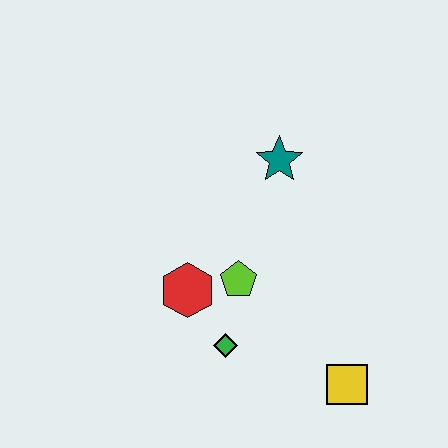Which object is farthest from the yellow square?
The teal star is farthest from the yellow square.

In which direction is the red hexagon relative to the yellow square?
The red hexagon is to the left of the yellow square.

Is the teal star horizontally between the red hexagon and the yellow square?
Yes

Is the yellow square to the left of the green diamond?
No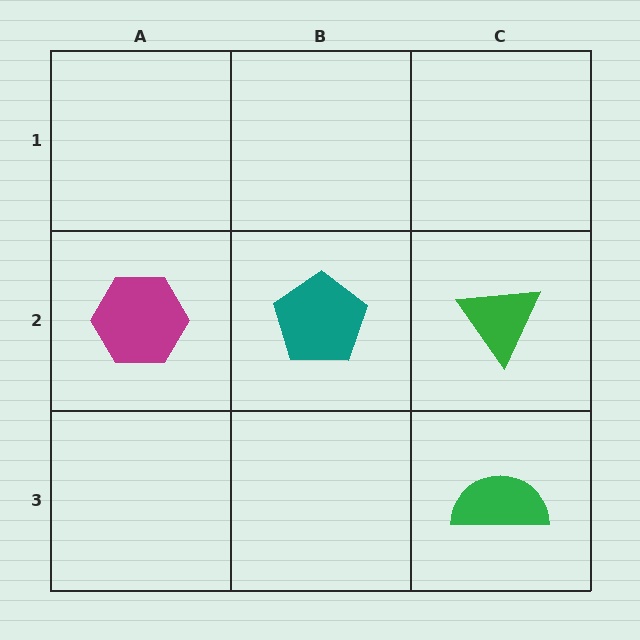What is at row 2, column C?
A green triangle.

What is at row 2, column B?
A teal pentagon.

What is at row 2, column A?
A magenta hexagon.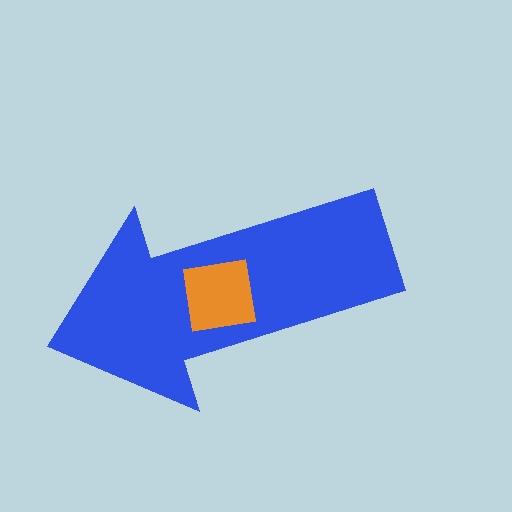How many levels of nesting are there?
2.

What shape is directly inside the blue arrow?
The orange square.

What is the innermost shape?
The orange square.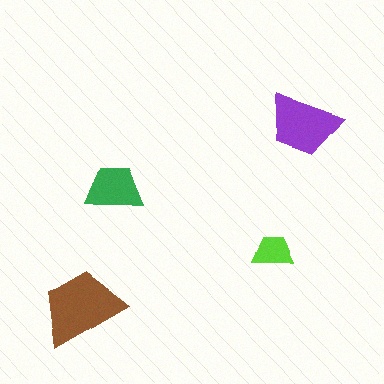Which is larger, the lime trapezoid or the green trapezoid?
The green one.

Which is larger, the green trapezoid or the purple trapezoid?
The purple one.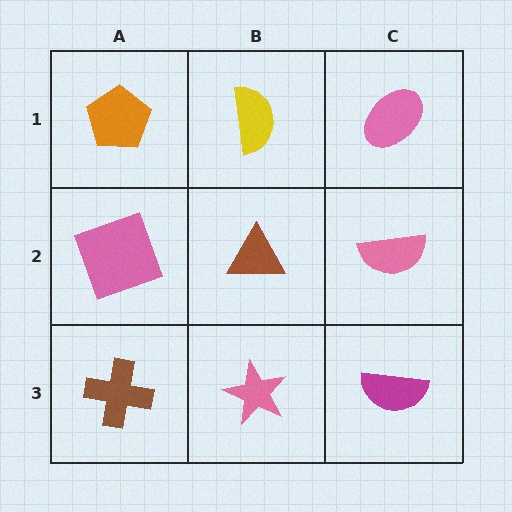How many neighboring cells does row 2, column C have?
3.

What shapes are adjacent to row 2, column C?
A pink ellipse (row 1, column C), a magenta semicircle (row 3, column C), a brown triangle (row 2, column B).